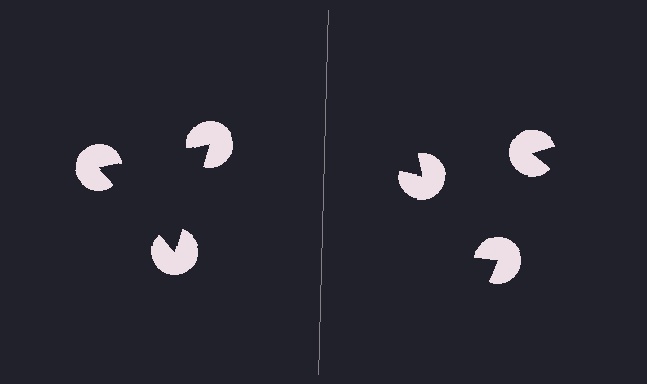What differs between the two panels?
The pac-man discs are positioned identically on both sides; only the wedge orientations differ. On the left they align to a triangle; on the right they are misaligned.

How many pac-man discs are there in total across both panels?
6 — 3 on each side.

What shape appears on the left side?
An illusory triangle.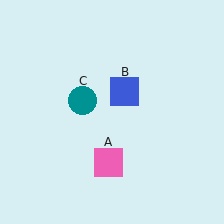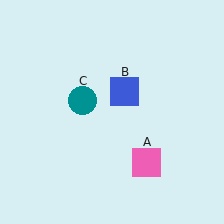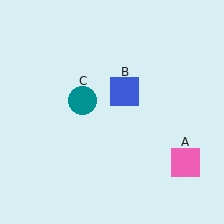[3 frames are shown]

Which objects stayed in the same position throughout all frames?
Blue square (object B) and teal circle (object C) remained stationary.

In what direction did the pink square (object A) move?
The pink square (object A) moved right.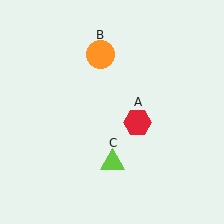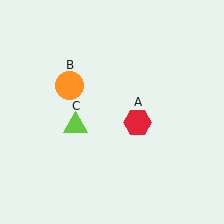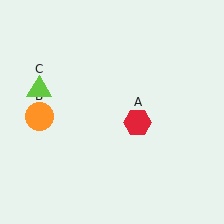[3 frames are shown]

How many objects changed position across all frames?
2 objects changed position: orange circle (object B), lime triangle (object C).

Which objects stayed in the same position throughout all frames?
Red hexagon (object A) remained stationary.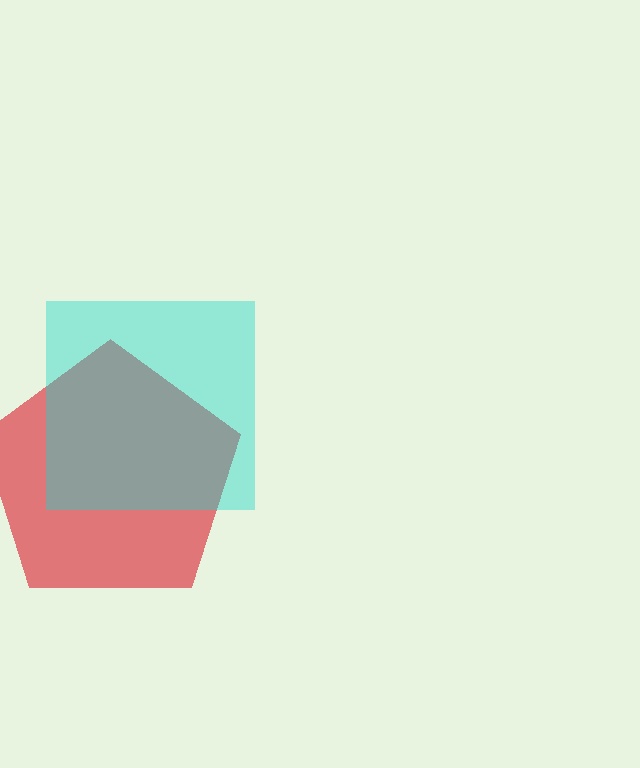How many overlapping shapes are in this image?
There are 2 overlapping shapes in the image.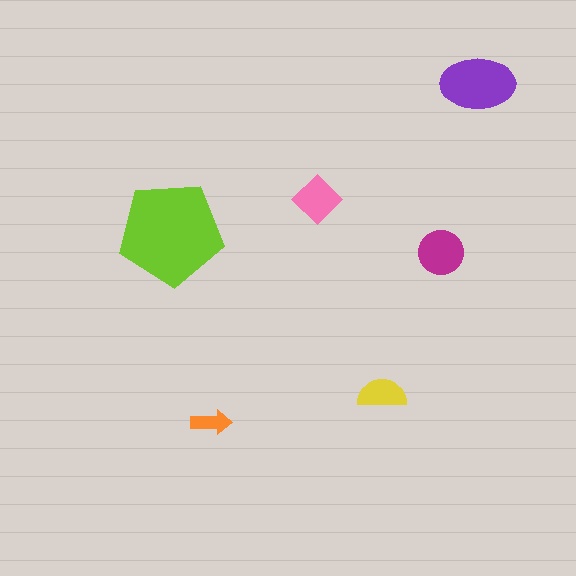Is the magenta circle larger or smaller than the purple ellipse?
Smaller.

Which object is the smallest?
The orange arrow.